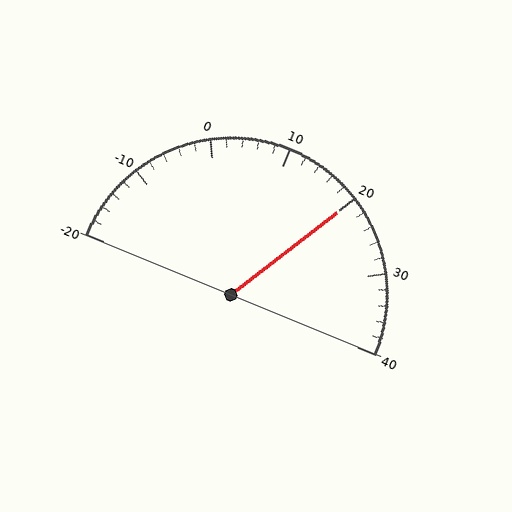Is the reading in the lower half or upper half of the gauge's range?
The reading is in the upper half of the range (-20 to 40).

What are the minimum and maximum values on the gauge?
The gauge ranges from -20 to 40.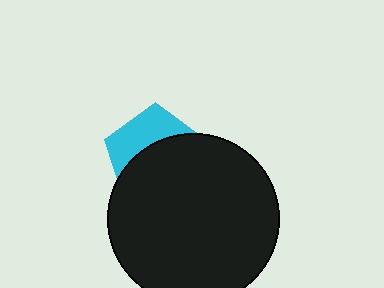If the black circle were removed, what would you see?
You would see the complete cyan pentagon.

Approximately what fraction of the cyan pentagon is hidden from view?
Roughly 62% of the cyan pentagon is hidden behind the black circle.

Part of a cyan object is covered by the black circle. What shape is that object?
It is a pentagon.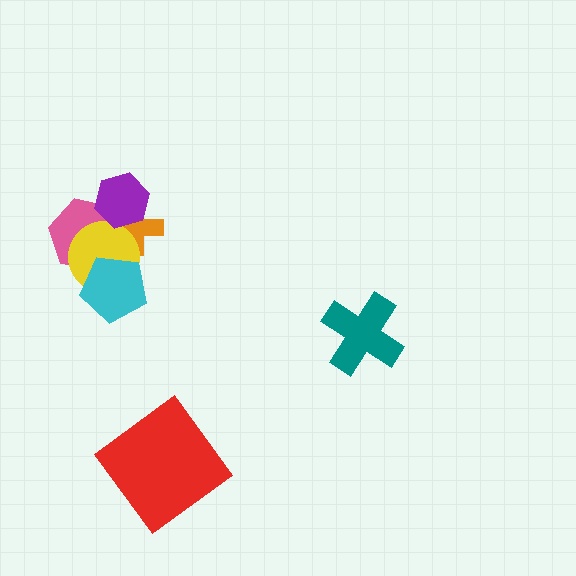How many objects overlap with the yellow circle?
3 objects overlap with the yellow circle.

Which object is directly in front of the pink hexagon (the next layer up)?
The yellow circle is directly in front of the pink hexagon.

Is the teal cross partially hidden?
No, no other shape covers it.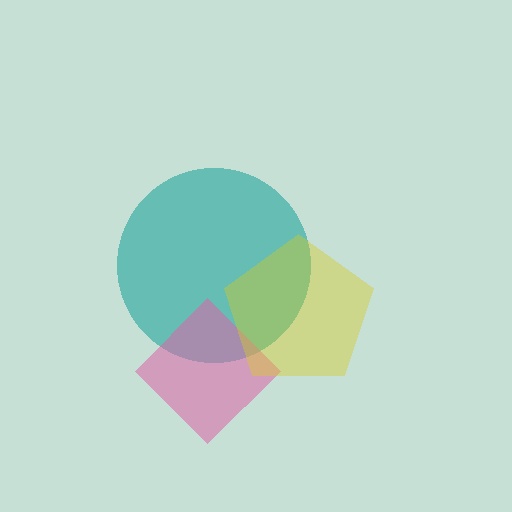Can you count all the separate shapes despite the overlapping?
Yes, there are 3 separate shapes.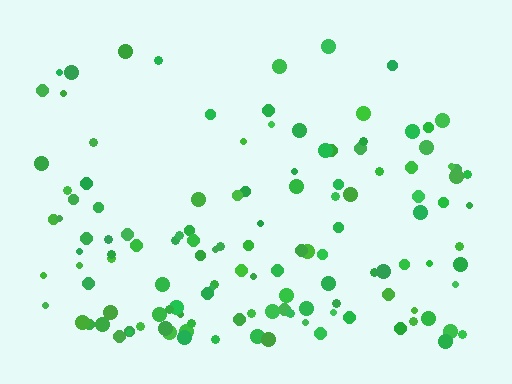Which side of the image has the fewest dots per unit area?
The top.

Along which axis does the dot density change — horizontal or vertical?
Vertical.